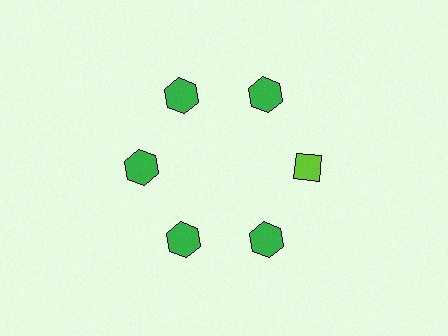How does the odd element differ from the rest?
It differs in both color (lime instead of green) and shape (diamond instead of hexagon).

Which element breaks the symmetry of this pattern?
The lime diamond at roughly the 3 o'clock position breaks the symmetry. All other shapes are green hexagons.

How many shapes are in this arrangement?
There are 6 shapes arranged in a ring pattern.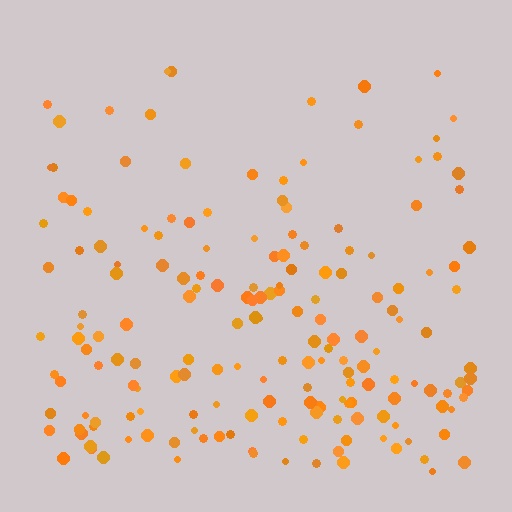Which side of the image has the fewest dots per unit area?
The top.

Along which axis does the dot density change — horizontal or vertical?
Vertical.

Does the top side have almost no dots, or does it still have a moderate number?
Still a moderate number, just noticeably fewer than the bottom.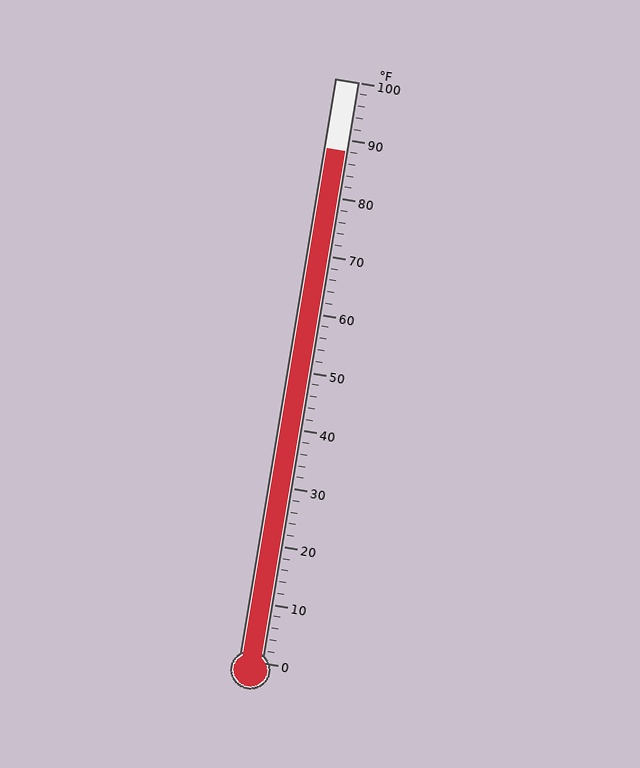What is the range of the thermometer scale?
The thermometer scale ranges from 0°F to 100°F.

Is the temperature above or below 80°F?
The temperature is above 80°F.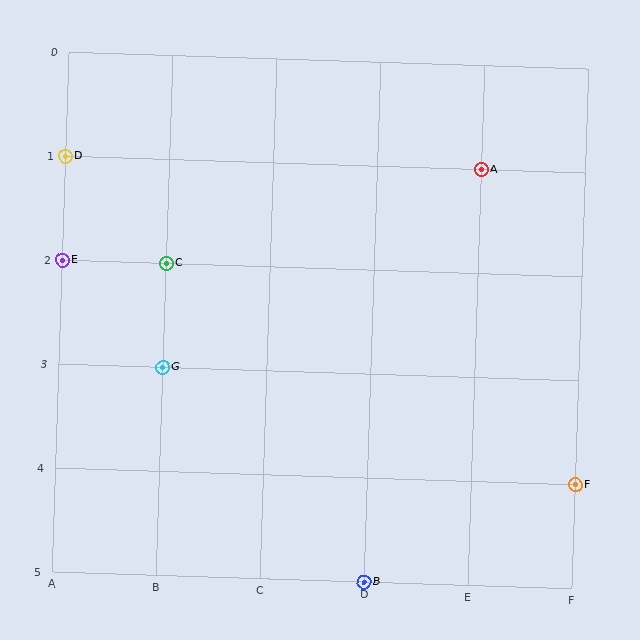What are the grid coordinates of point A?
Point A is at grid coordinates (E, 1).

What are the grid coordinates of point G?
Point G is at grid coordinates (B, 3).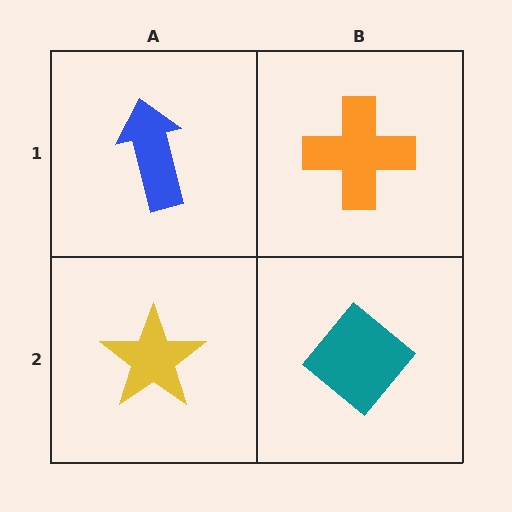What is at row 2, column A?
A yellow star.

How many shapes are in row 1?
2 shapes.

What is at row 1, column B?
An orange cross.